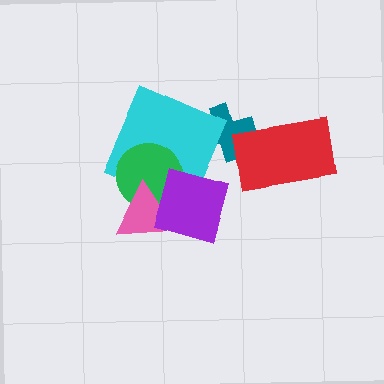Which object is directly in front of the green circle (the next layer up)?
The pink triangle is directly in front of the green circle.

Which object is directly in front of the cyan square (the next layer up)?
The green circle is directly in front of the cyan square.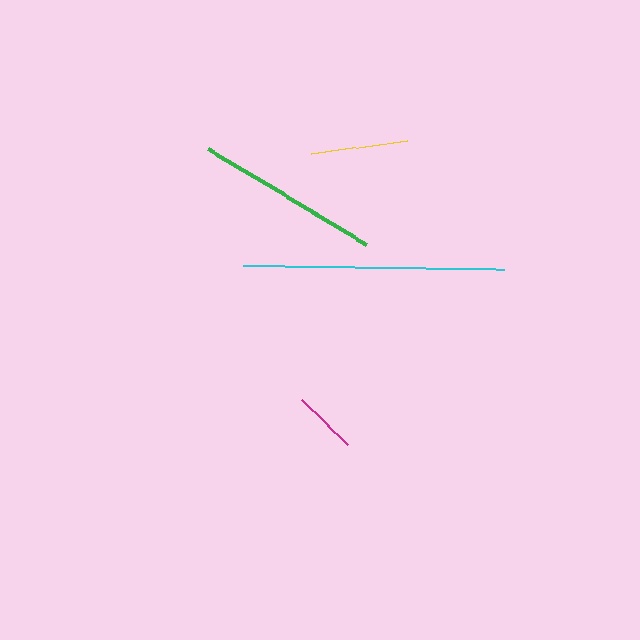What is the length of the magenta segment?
The magenta segment is approximately 65 pixels long.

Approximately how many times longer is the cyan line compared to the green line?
The cyan line is approximately 1.4 times the length of the green line.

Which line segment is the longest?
The cyan line is the longest at approximately 260 pixels.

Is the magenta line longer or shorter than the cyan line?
The cyan line is longer than the magenta line.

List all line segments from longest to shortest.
From longest to shortest: cyan, green, yellow, magenta.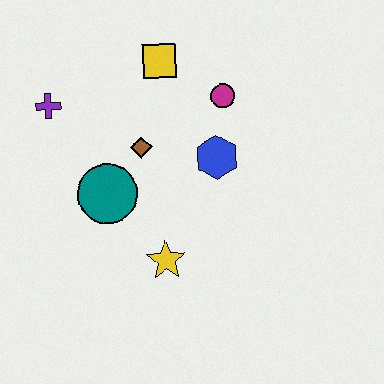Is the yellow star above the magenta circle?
No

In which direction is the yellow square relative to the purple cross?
The yellow square is to the right of the purple cross.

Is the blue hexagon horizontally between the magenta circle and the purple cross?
Yes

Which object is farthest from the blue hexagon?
The purple cross is farthest from the blue hexagon.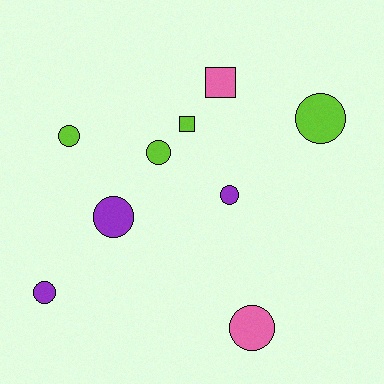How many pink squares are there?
There is 1 pink square.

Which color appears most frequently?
Lime, with 4 objects.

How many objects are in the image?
There are 9 objects.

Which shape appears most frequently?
Circle, with 7 objects.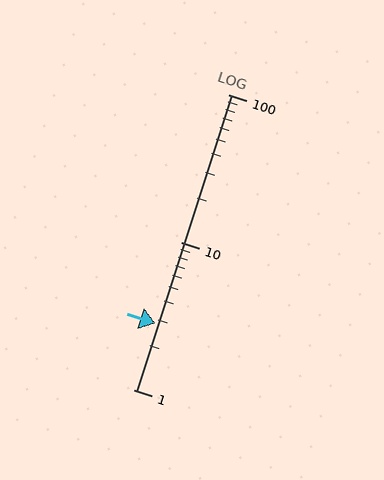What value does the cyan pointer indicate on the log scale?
The pointer indicates approximately 2.8.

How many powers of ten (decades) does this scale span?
The scale spans 2 decades, from 1 to 100.